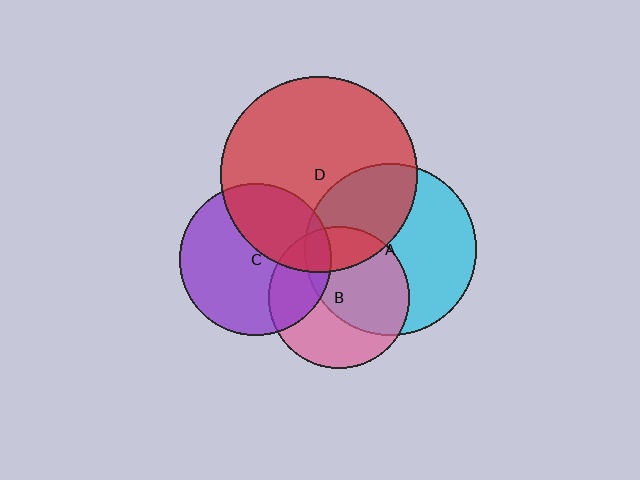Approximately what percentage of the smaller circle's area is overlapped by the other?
Approximately 35%.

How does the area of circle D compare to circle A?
Approximately 1.3 times.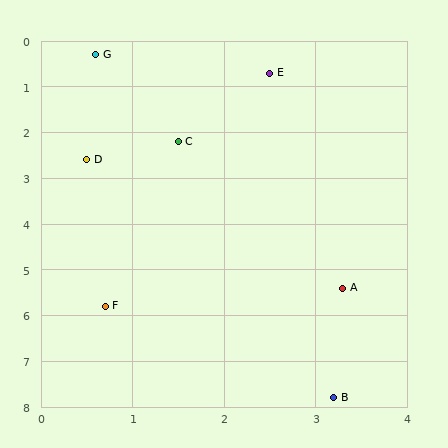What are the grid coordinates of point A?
Point A is at approximately (3.3, 5.4).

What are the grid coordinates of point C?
Point C is at approximately (1.5, 2.2).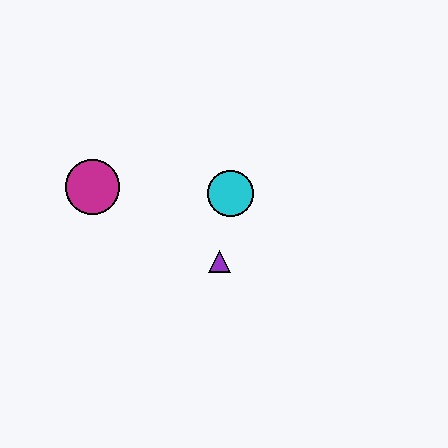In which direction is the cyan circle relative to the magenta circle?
The cyan circle is to the right of the magenta circle.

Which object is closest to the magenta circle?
The cyan circle is closest to the magenta circle.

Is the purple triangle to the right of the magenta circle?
Yes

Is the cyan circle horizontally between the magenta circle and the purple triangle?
No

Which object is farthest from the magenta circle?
The purple triangle is farthest from the magenta circle.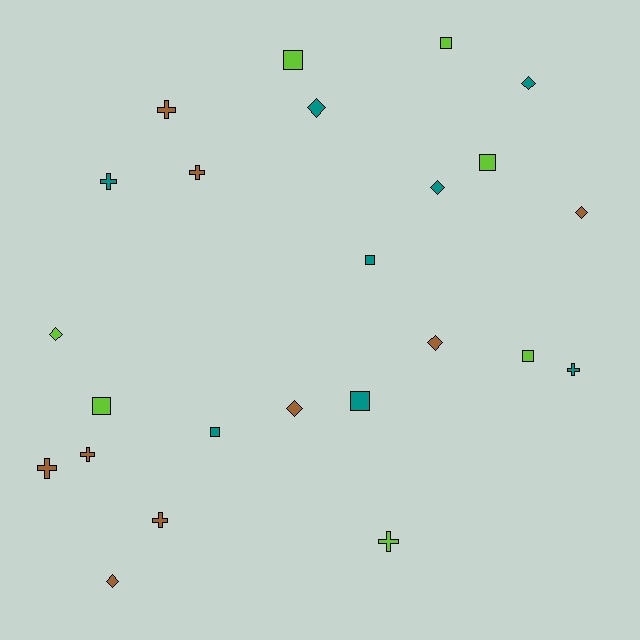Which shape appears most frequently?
Cross, with 8 objects.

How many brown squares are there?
There are no brown squares.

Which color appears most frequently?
Brown, with 9 objects.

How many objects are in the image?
There are 24 objects.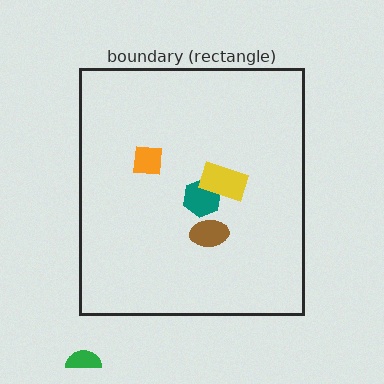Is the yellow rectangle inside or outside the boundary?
Inside.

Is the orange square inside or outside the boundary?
Inside.